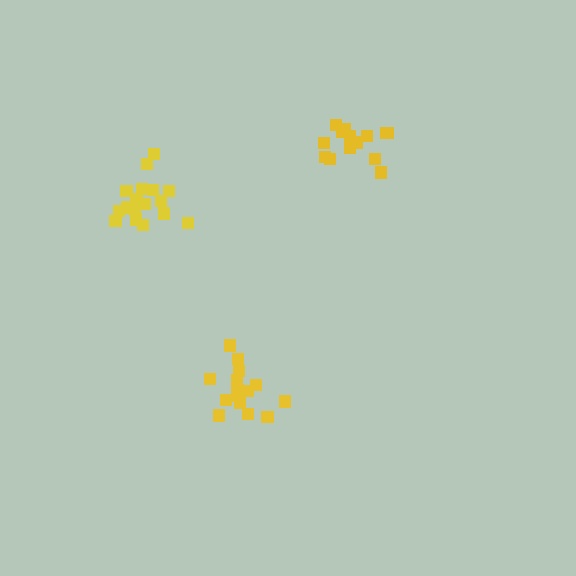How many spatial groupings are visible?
There are 3 spatial groupings.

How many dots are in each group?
Group 1: 15 dots, Group 2: 15 dots, Group 3: 18 dots (48 total).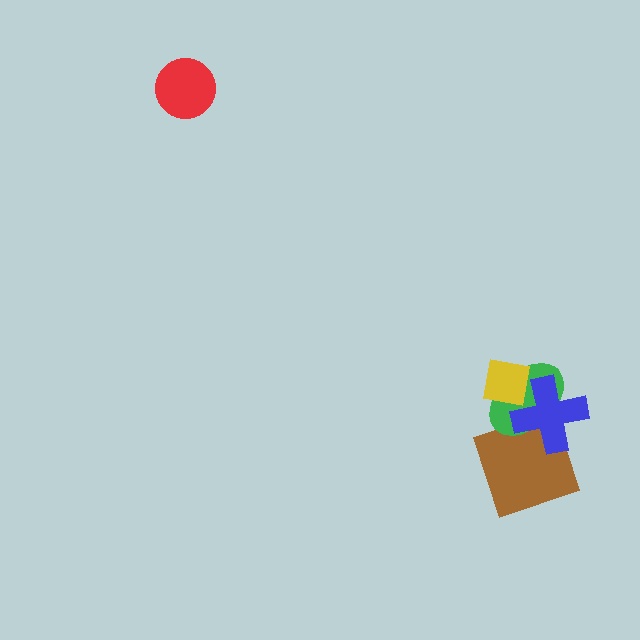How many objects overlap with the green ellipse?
3 objects overlap with the green ellipse.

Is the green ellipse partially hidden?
Yes, it is partially covered by another shape.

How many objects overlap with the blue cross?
3 objects overlap with the blue cross.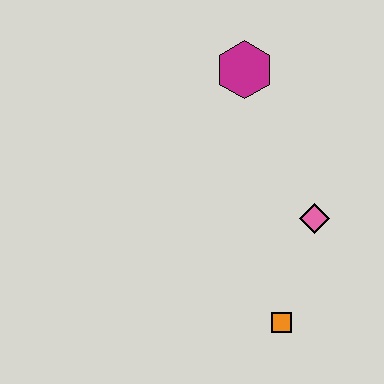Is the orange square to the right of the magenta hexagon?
Yes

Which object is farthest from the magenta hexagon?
The orange square is farthest from the magenta hexagon.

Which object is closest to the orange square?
The pink diamond is closest to the orange square.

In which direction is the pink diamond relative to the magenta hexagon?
The pink diamond is below the magenta hexagon.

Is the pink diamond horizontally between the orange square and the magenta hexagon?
No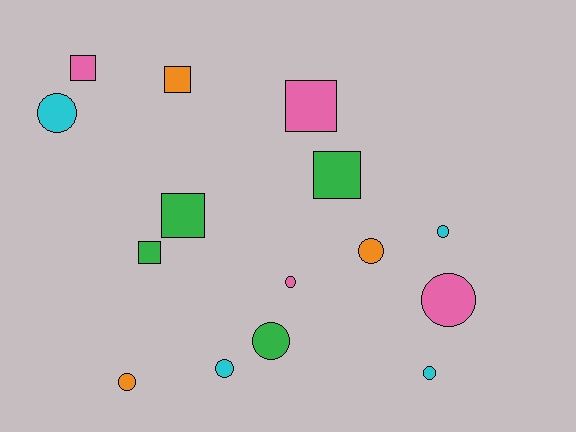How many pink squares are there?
There are 2 pink squares.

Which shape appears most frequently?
Circle, with 9 objects.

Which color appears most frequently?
Pink, with 4 objects.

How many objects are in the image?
There are 15 objects.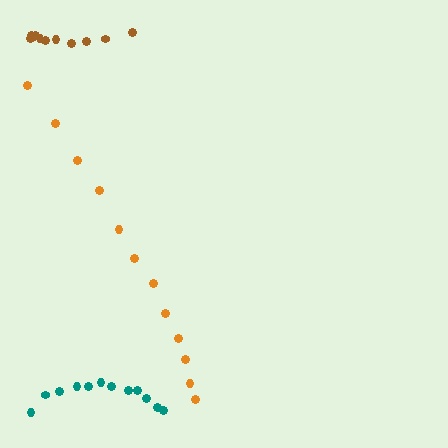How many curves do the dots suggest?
There are 3 distinct paths.